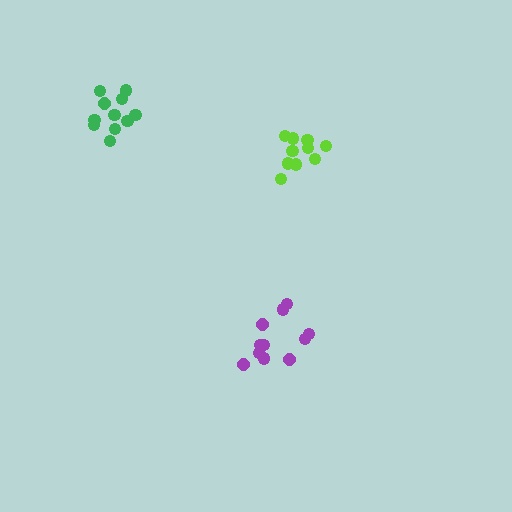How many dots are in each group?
Group 1: 11 dots, Group 2: 11 dots, Group 3: 10 dots (32 total).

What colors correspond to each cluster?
The clusters are colored: purple, green, lime.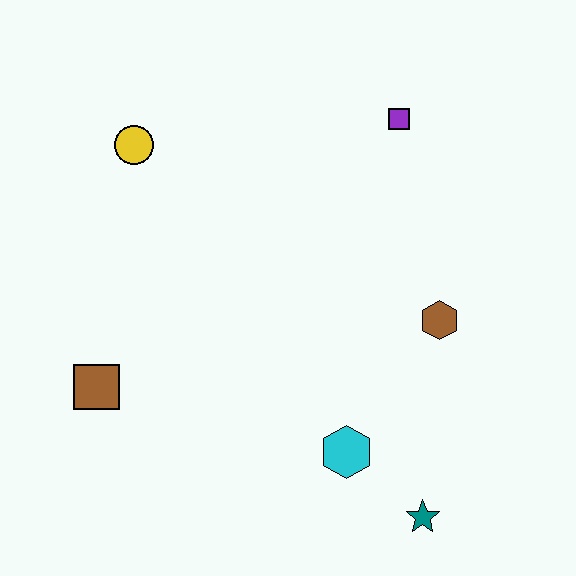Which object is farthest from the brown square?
The purple square is farthest from the brown square.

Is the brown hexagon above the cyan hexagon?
Yes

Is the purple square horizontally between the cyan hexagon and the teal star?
Yes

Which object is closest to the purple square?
The brown hexagon is closest to the purple square.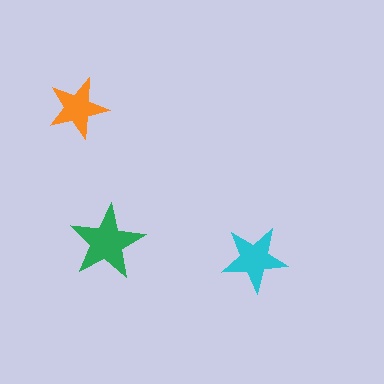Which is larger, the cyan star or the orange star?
The cyan one.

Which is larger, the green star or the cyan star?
The green one.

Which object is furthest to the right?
The cyan star is rightmost.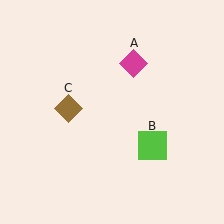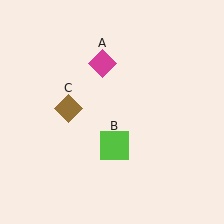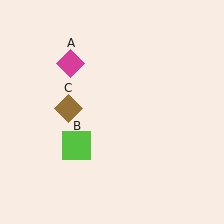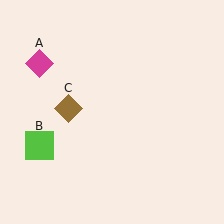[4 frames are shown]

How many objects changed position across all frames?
2 objects changed position: magenta diamond (object A), lime square (object B).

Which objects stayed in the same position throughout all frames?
Brown diamond (object C) remained stationary.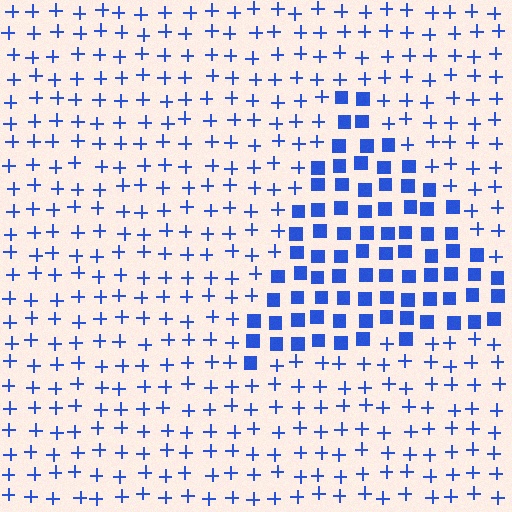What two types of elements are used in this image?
The image uses squares inside the triangle region and plus signs outside it.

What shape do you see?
I see a triangle.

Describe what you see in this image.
The image is filled with small blue elements arranged in a uniform grid. A triangle-shaped region contains squares, while the surrounding area contains plus signs. The boundary is defined purely by the change in element shape.